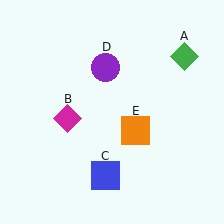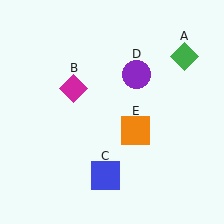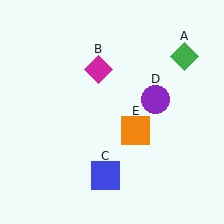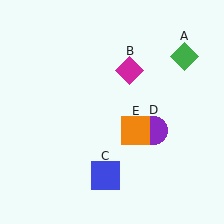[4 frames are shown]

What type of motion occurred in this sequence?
The magenta diamond (object B), purple circle (object D) rotated clockwise around the center of the scene.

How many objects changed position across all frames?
2 objects changed position: magenta diamond (object B), purple circle (object D).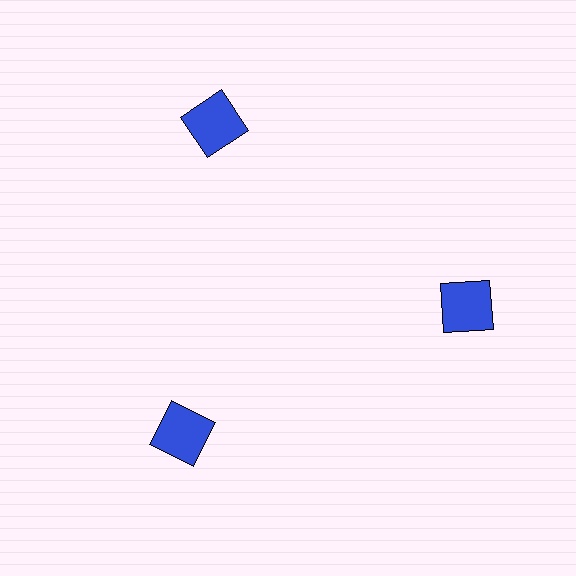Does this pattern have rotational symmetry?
Yes, this pattern has 3-fold rotational symmetry. It looks the same after rotating 120 degrees around the center.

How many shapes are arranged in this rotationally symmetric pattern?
There are 3 shapes, arranged in 3 groups of 1.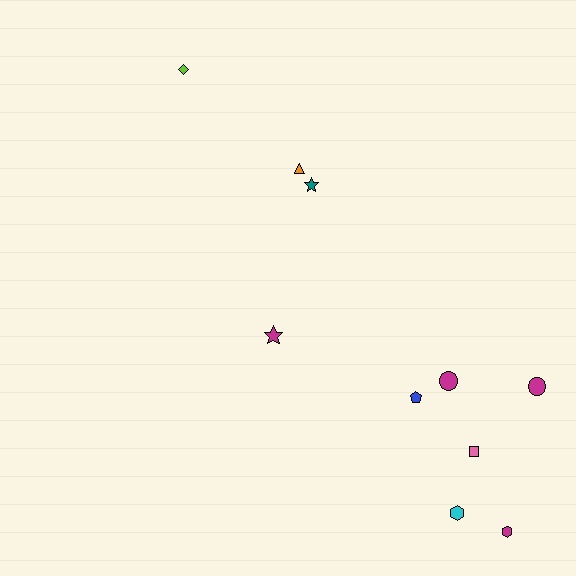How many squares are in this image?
There is 1 square.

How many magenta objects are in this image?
There are 4 magenta objects.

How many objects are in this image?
There are 10 objects.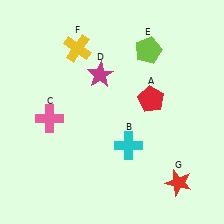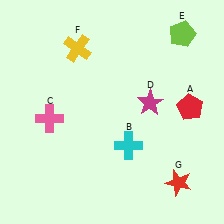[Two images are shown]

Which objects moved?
The objects that moved are: the red pentagon (A), the magenta star (D), the lime pentagon (E).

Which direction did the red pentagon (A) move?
The red pentagon (A) moved right.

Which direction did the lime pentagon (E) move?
The lime pentagon (E) moved right.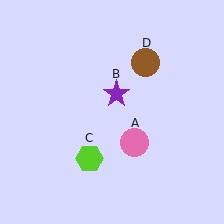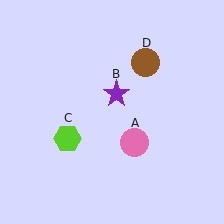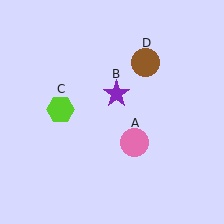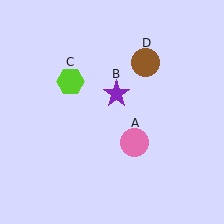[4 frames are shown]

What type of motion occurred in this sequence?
The lime hexagon (object C) rotated clockwise around the center of the scene.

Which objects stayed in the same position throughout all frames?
Pink circle (object A) and purple star (object B) and brown circle (object D) remained stationary.